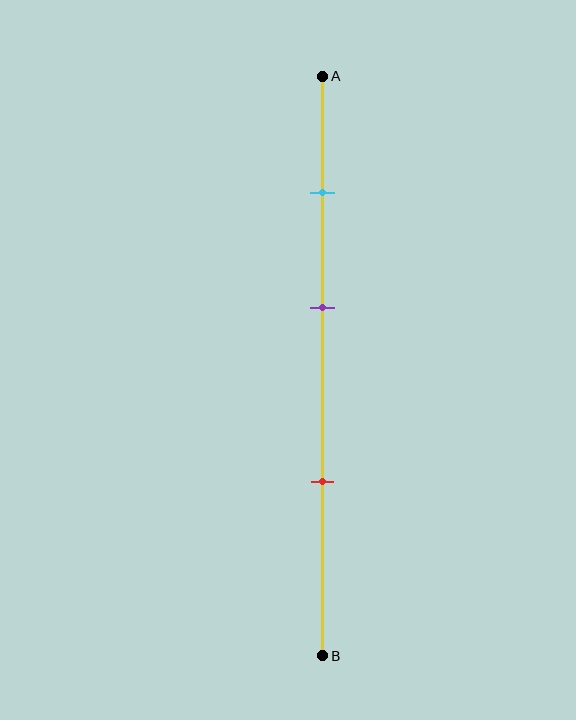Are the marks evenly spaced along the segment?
Yes, the marks are approximately evenly spaced.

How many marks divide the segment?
There are 3 marks dividing the segment.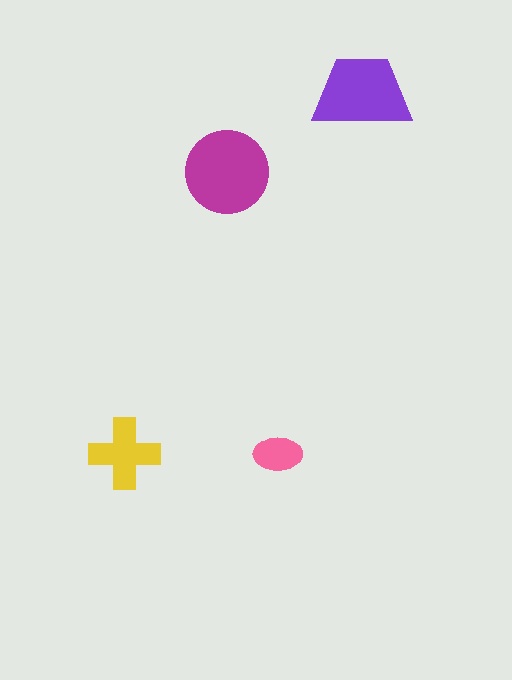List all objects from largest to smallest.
The magenta circle, the purple trapezoid, the yellow cross, the pink ellipse.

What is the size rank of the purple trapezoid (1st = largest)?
2nd.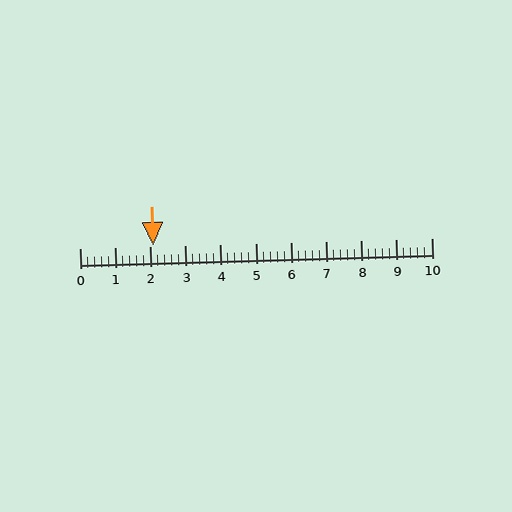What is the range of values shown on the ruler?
The ruler shows values from 0 to 10.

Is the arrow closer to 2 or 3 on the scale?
The arrow is closer to 2.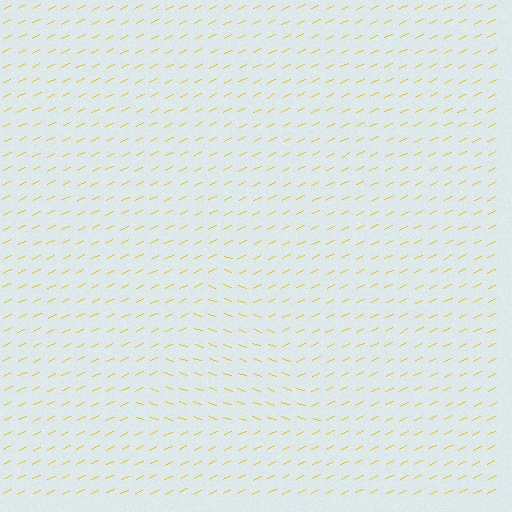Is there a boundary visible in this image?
Yes, there is a texture boundary formed by a change in line orientation.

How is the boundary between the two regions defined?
The boundary is defined purely by a change in line orientation (approximately 45 degrees difference). All lines are the same color and thickness.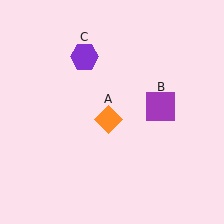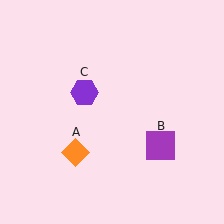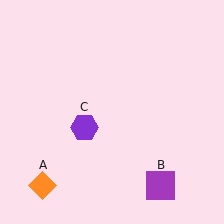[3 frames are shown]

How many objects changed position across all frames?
3 objects changed position: orange diamond (object A), purple square (object B), purple hexagon (object C).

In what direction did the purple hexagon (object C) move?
The purple hexagon (object C) moved down.